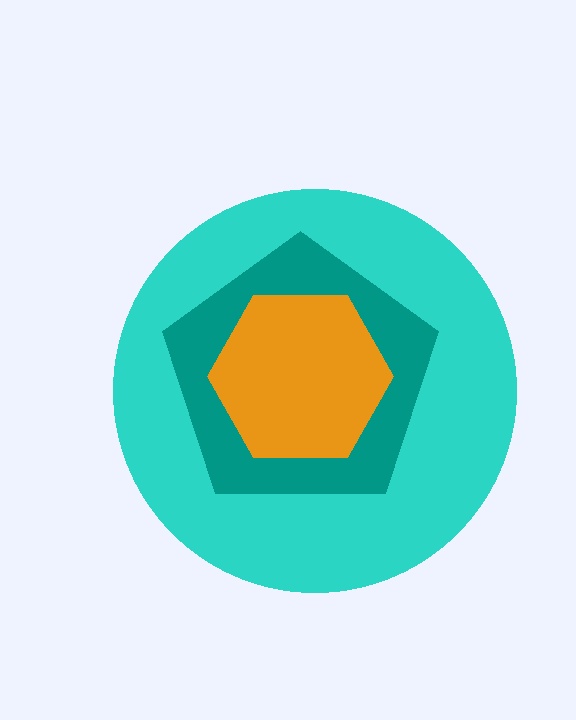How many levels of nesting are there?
3.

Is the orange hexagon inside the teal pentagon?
Yes.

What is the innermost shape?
The orange hexagon.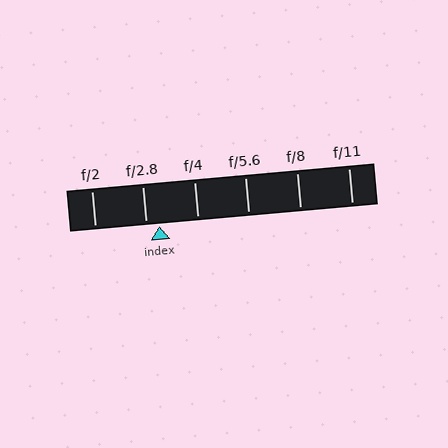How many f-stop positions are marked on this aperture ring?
There are 6 f-stop positions marked.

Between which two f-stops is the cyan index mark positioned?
The index mark is between f/2.8 and f/4.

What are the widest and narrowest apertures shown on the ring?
The widest aperture shown is f/2 and the narrowest is f/11.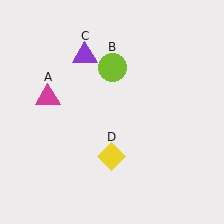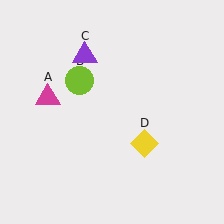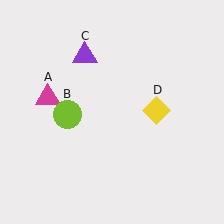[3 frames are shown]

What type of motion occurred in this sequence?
The lime circle (object B), yellow diamond (object D) rotated counterclockwise around the center of the scene.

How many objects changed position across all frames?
2 objects changed position: lime circle (object B), yellow diamond (object D).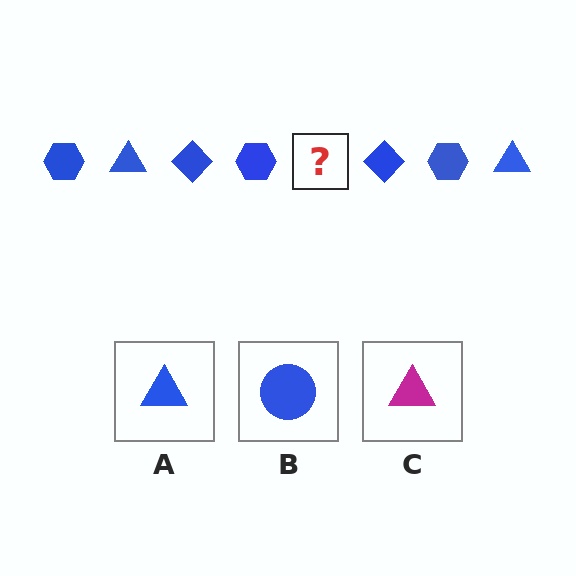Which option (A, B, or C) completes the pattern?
A.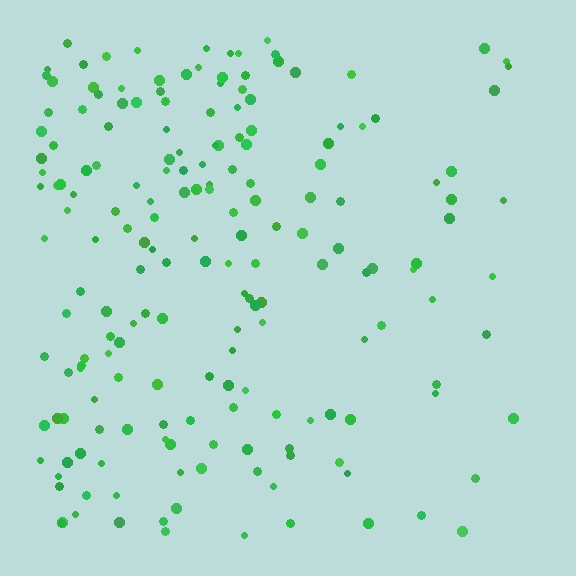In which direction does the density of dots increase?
From right to left, with the left side densest.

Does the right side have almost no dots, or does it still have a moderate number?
Still a moderate number, just noticeably fewer than the left.